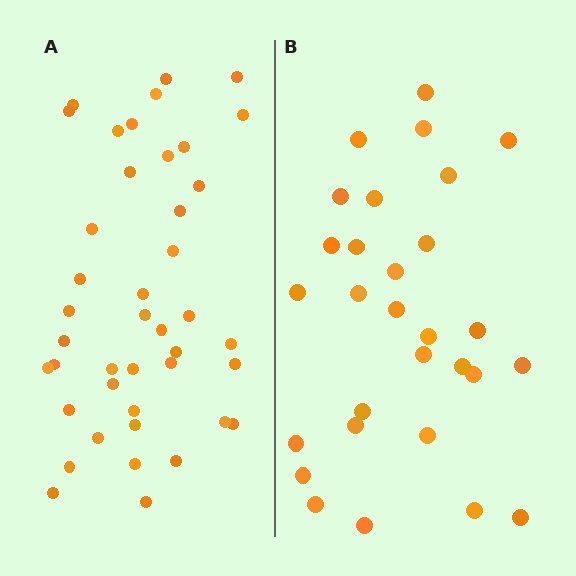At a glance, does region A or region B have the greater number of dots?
Region A (the left region) has more dots.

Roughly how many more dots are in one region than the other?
Region A has approximately 15 more dots than region B.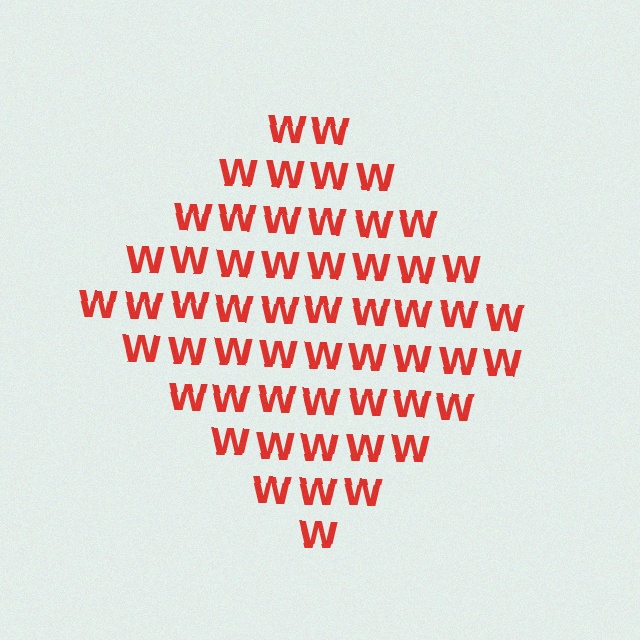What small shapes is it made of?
It is made of small letter W's.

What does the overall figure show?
The overall figure shows a diamond.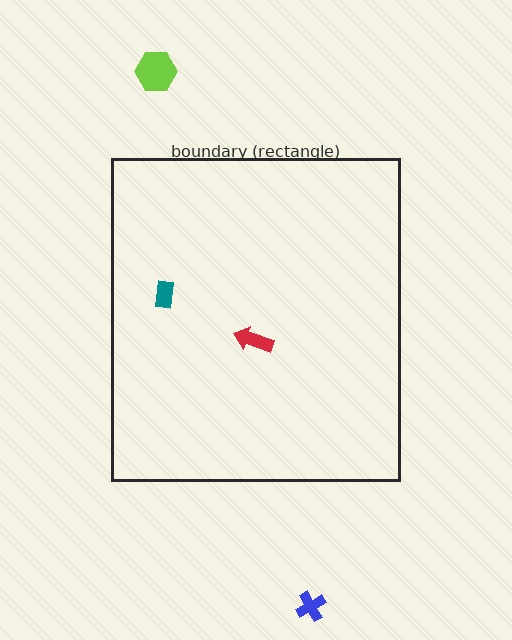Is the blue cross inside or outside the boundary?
Outside.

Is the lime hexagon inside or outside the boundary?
Outside.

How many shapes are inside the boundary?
2 inside, 2 outside.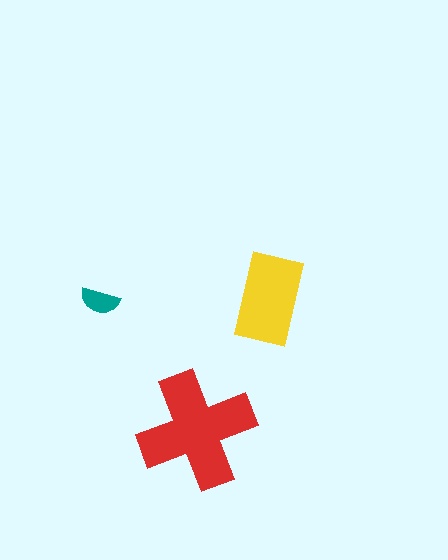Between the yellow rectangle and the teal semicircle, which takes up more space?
The yellow rectangle.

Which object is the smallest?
The teal semicircle.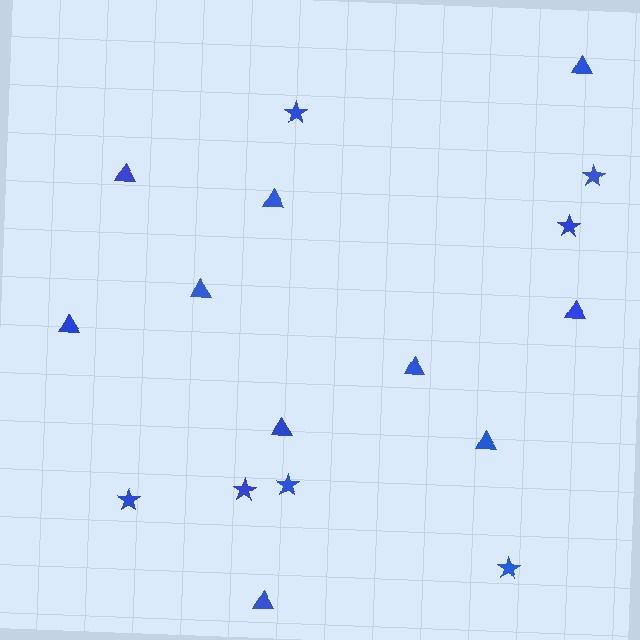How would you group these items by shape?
There are 2 groups: one group of stars (7) and one group of triangles (10).